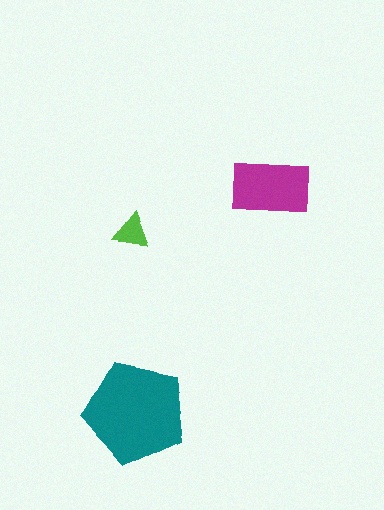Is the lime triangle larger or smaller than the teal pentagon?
Smaller.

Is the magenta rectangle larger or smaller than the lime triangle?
Larger.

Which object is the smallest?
The lime triangle.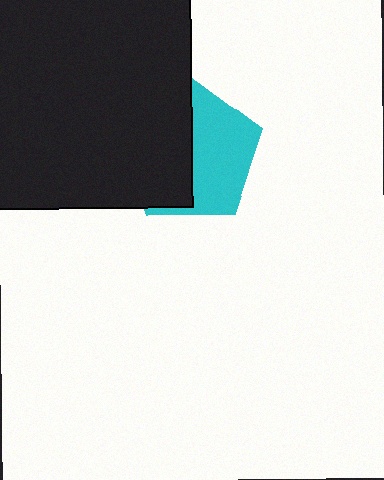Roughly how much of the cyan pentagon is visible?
About half of it is visible (roughly 51%).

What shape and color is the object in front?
The object in front is a black square.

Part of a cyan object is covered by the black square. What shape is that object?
It is a pentagon.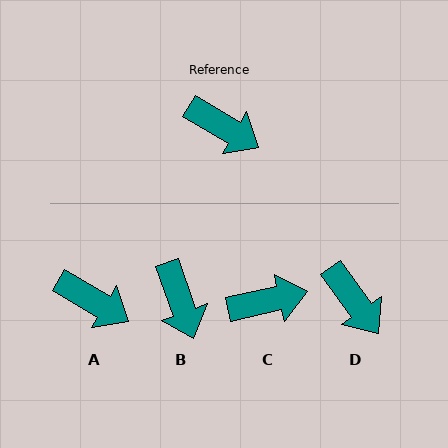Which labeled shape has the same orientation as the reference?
A.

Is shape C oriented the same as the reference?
No, it is off by about 43 degrees.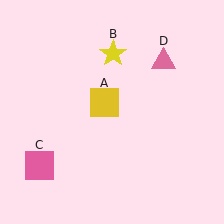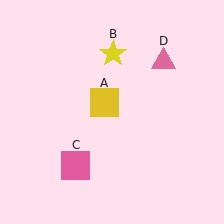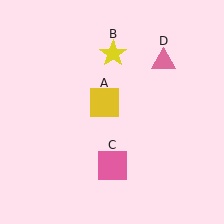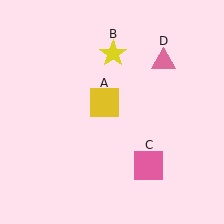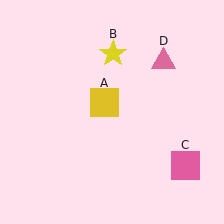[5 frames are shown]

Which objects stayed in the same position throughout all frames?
Yellow square (object A) and yellow star (object B) and pink triangle (object D) remained stationary.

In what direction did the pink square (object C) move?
The pink square (object C) moved right.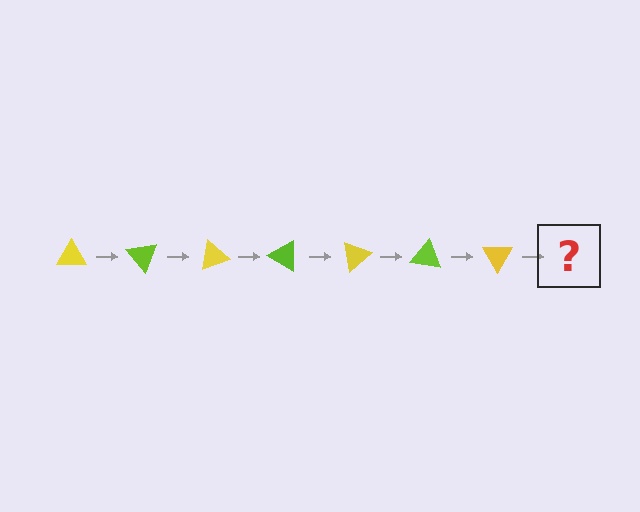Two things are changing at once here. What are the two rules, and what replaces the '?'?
The two rules are that it rotates 50 degrees each step and the color cycles through yellow and lime. The '?' should be a lime triangle, rotated 350 degrees from the start.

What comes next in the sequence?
The next element should be a lime triangle, rotated 350 degrees from the start.